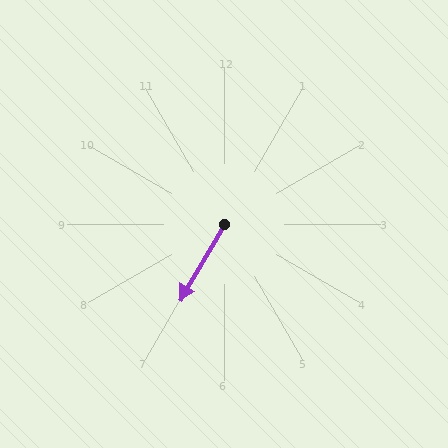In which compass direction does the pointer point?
Southwest.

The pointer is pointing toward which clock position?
Roughly 7 o'clock.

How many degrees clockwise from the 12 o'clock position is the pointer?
Approximately 210 degrees.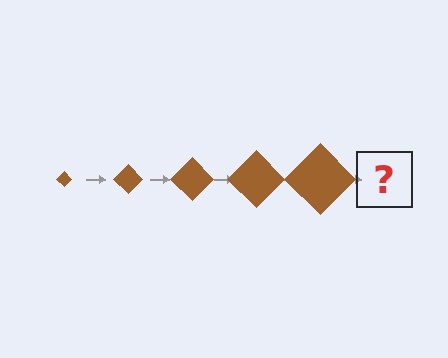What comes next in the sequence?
The next element should be a brown diamond, larger than the previous one.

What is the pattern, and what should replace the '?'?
The pattern is that the diamond gets progressively larger each step. The '?' should be a brown diamond, larger than the previous one.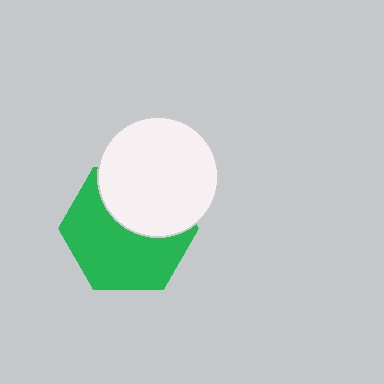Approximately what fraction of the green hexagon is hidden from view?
Roughly 39% of the green hexagon is hidden behind the white circle.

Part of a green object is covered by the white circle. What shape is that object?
It is a hexagon.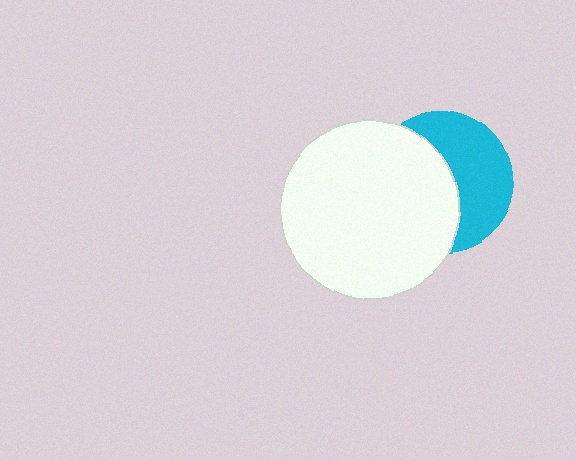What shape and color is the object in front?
The object in front is a white circle.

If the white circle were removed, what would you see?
You would see the complete cyan circle.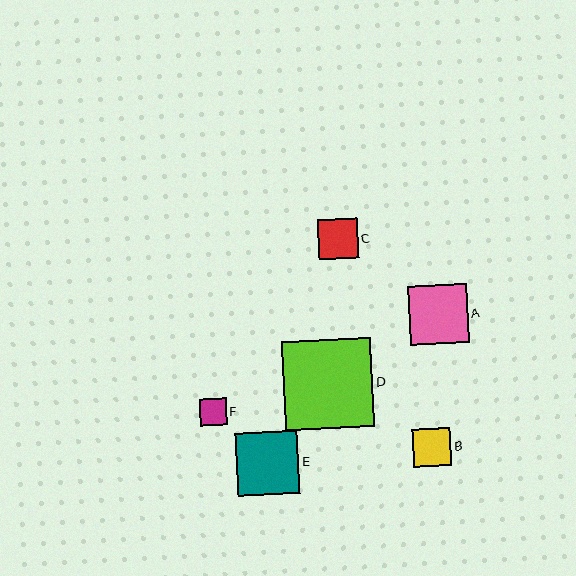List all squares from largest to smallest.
From largest to smallest: D, E, A, C, B, F.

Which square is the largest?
Square D is the largest with a size of approximately 90 pixels.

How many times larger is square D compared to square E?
Square D is approximately 1.4 times the size of square E.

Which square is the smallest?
Square F is the smallest with a size of approximately 27 pixels.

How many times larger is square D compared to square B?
Square D is approximately 2.4 times the size of square B.